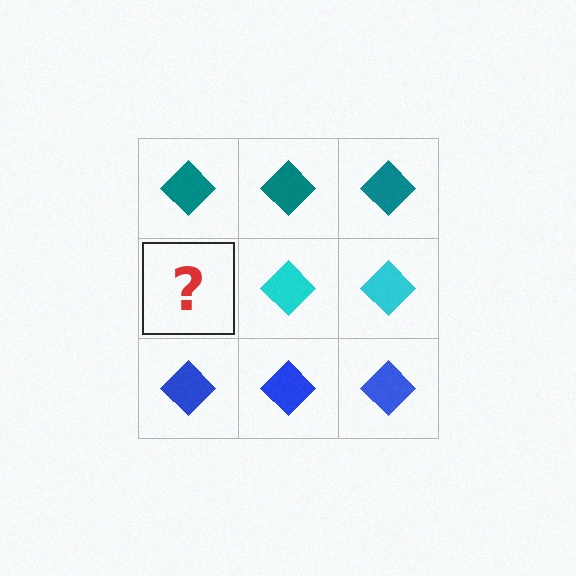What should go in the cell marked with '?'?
The missing cell should contain a cyan diamond.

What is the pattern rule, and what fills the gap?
The rule is that each row has a consistent color. The gap should be filled with a cyan diamond.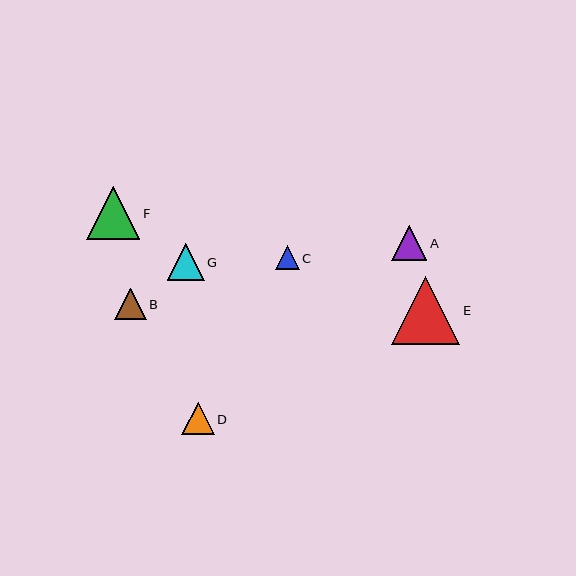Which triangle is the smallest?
Triangle C is the smallest with a size of approximately 23 pixels.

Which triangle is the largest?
Triangle E is the largest with a size of approximately 69 pixels.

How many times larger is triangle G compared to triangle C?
Triangle G is approximately 1.6 times the size of triangle C.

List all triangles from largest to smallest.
From largest to smallest: E, F, G, A, D, B, C.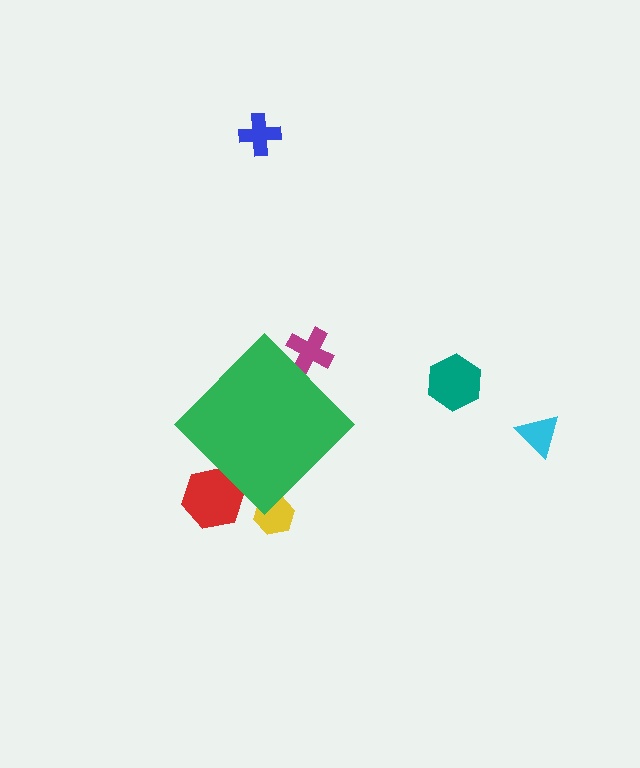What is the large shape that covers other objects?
A green diamond.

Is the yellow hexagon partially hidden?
Yes, the yellow hexagon is partially hidden behind the green diamond.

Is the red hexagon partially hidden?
Yes, the red hexagon is partially hidden behind the green diamond.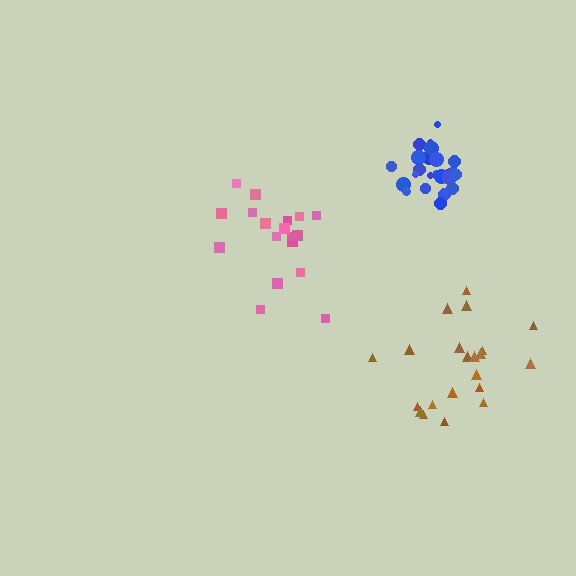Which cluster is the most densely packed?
Blue.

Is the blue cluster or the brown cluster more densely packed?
Blue.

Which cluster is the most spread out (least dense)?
Pink.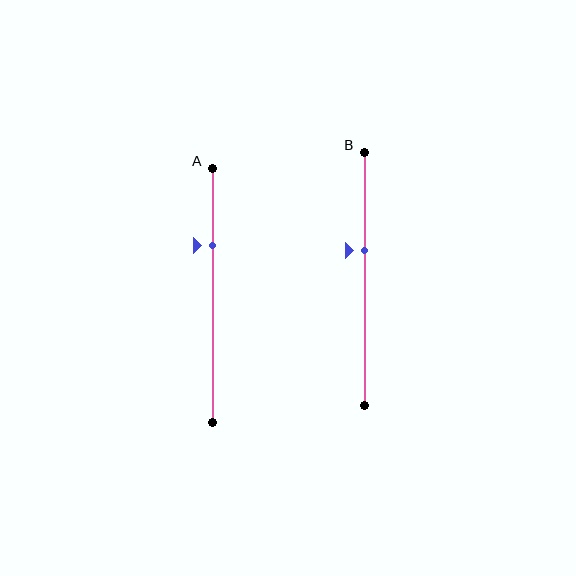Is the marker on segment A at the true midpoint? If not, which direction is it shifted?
No, the marker on segment A is shifted upward by about 20% of the segment length.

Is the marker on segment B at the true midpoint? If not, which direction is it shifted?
No, the marker on segment B is shifted upward by about 11% of the segment length.